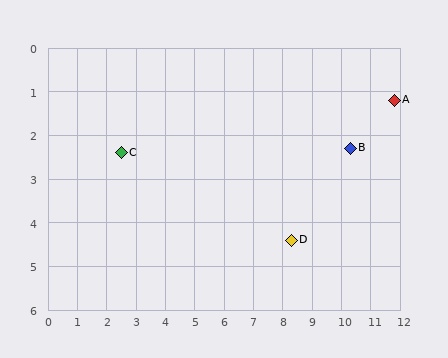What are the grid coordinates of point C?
Point C is at approximately (2.5, 2.4).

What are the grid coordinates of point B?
Point B is at approximately (10.3, 2.3).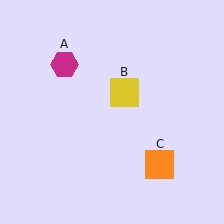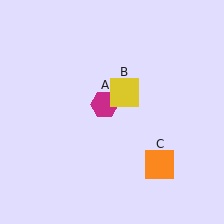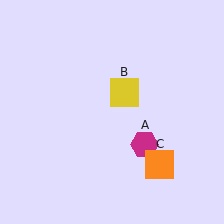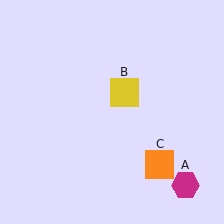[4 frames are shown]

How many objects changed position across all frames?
1 object changed position: magenta hexagon (object A).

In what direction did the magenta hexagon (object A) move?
The magenta hexagon (object A) moved down and to the right.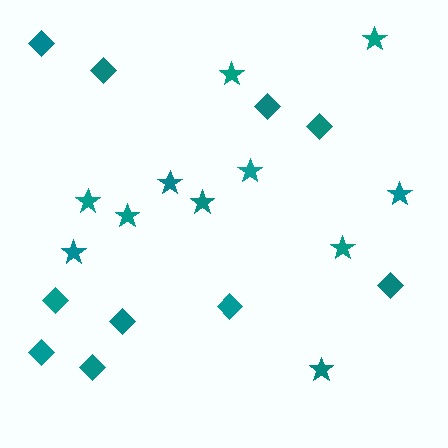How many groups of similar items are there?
There are 2 groups: one group of stars (11) and one group of diamonds (10).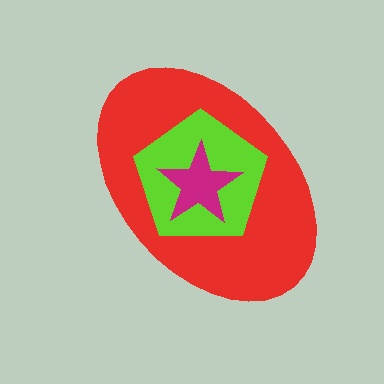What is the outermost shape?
The red ellipse.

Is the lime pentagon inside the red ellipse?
Yes.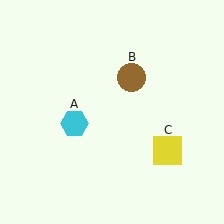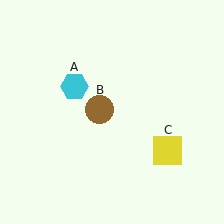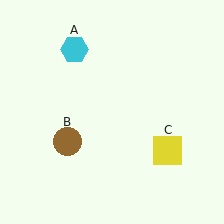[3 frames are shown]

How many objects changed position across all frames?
2 objects changed position: cyan hexagon (object A), brown circle (object B).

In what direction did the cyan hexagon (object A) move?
The cyan hexagon (object A) moved up.